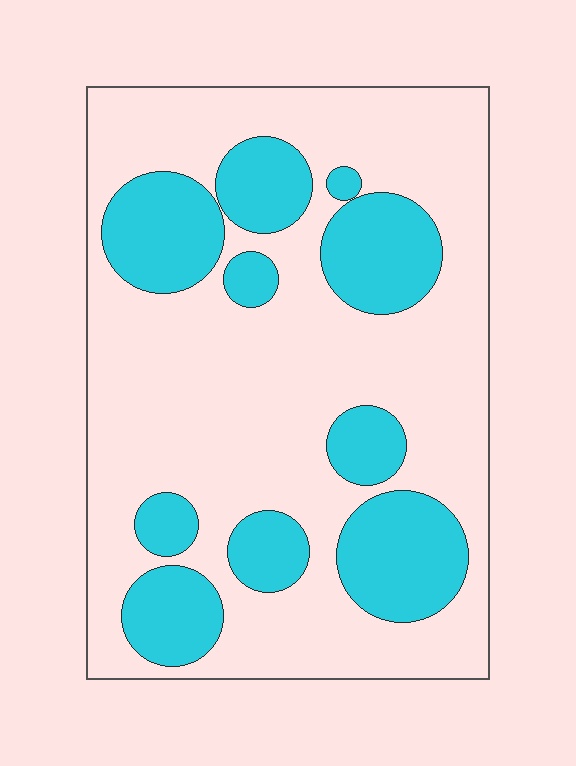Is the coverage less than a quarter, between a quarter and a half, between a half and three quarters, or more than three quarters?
Between a quarter and a half.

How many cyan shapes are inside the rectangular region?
10.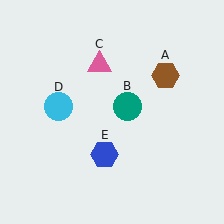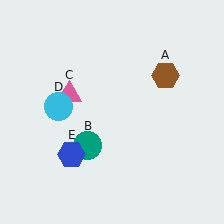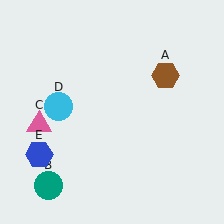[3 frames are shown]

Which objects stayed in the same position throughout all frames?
Brown hexagon (object A) and cyan circle (object D) remained stationary.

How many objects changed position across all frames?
3 objects changed position: teal circle (object B), pink triangle (object C), blue hexagon (object E).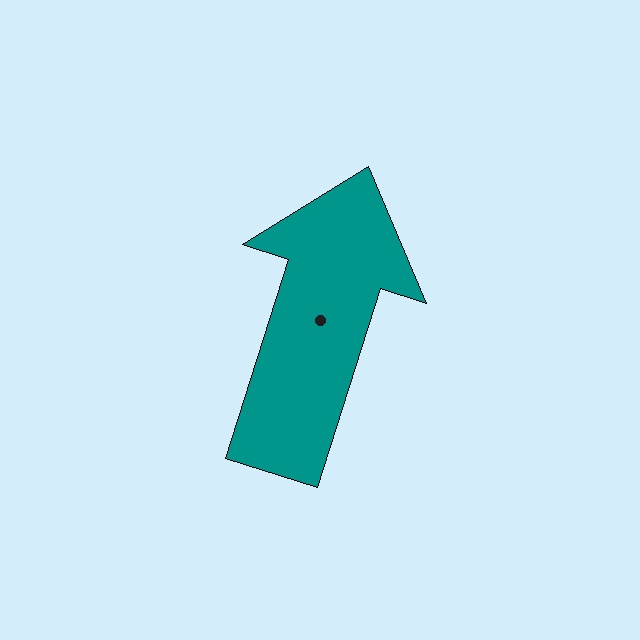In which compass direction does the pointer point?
North.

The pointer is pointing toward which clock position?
Roughly 1 o'clock.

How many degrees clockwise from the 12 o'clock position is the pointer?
Approximately 18 degrees.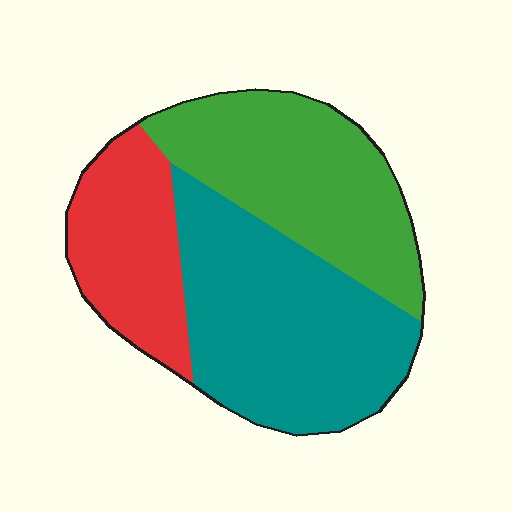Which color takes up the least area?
Red, at roughly 20%.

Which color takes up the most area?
Teal, at roughly 45%.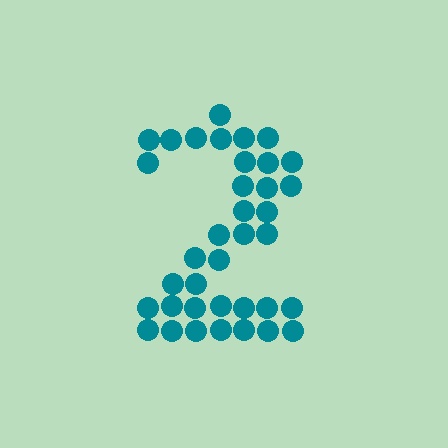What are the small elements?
The small elements are circles.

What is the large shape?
The large shape is the digit 2.